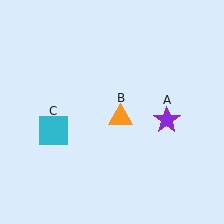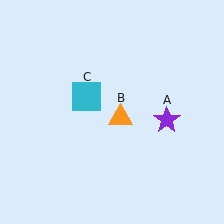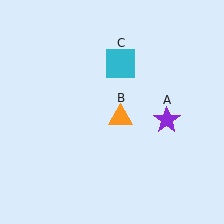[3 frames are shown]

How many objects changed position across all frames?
1 object changed position: cyan square (object C).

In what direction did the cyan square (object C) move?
The cyan square (object C) moved up and to the right.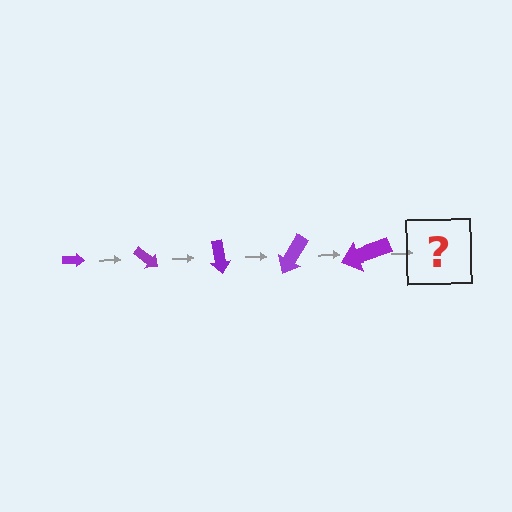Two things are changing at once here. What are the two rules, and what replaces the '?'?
The two rules are that the arrow grows larger each step and it rotates 40 degrees each step. The '?' should be an arrow, larger than the previous one and rotated 200 degrees from the start.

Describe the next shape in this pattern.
It should be an arrow, larger than the previous one and rotated 200 degrees from the start.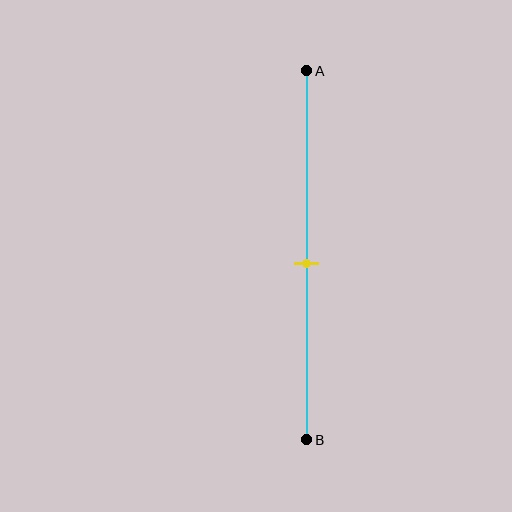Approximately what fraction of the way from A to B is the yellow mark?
The yellow mark is approximately 50% of the way from A to B.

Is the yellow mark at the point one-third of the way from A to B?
No, the mark is at about 50% from A, not at the 33% one-third point.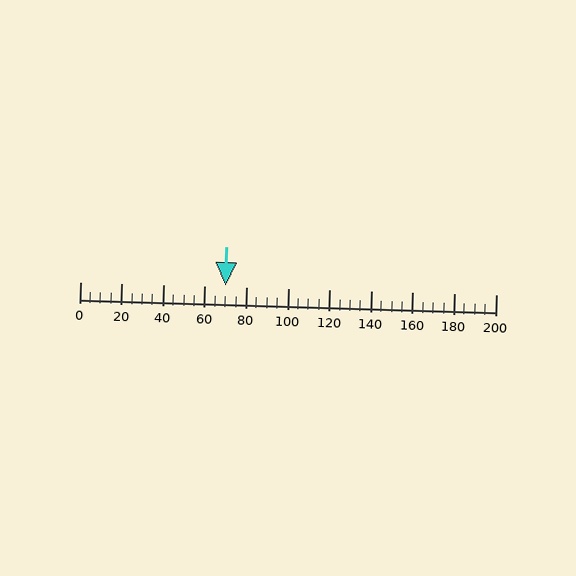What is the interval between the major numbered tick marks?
The major tick marks are spaced 20 units apart.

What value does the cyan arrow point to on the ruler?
The cyan arrow points to approximately 70.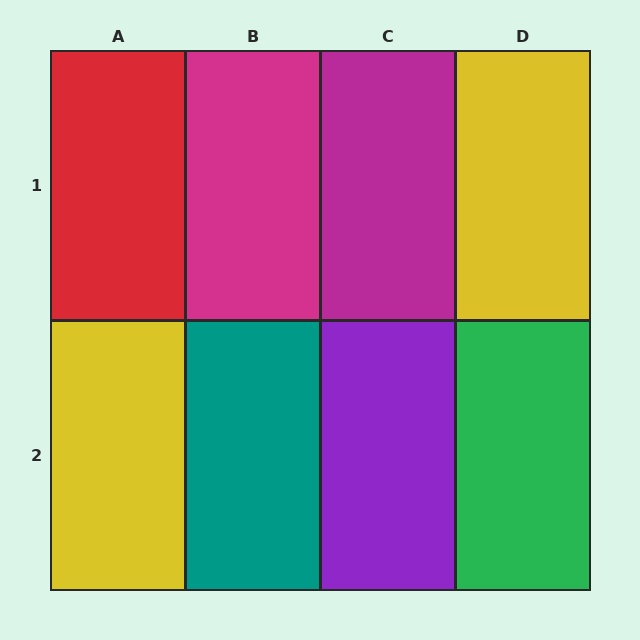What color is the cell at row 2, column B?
Teal.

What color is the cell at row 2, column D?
Green.